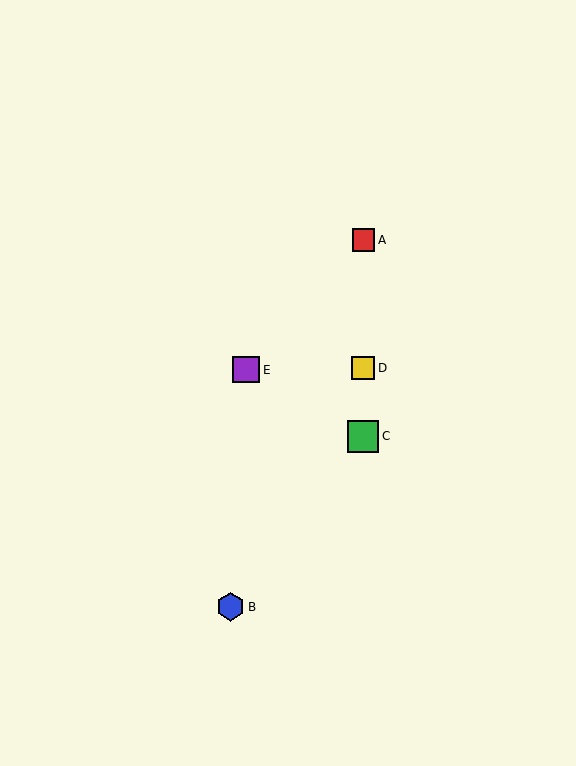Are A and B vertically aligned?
No, A is at x≈363 and B is at x≈230.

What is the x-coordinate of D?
Object D is at x≈363.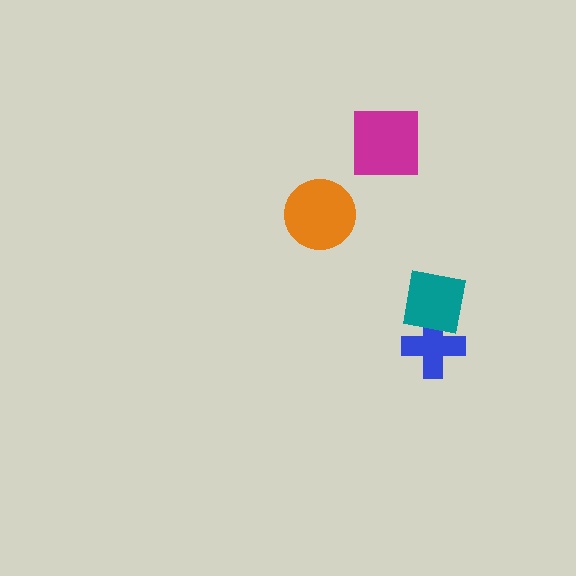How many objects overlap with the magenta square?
0 objects overlap with the magenta square.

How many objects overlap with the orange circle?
0 objects overlap with the orange circle.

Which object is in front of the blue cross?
The teal square is in front of the blue cross.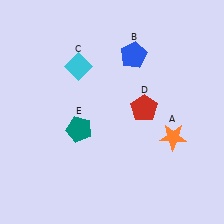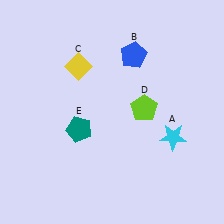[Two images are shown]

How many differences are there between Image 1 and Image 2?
There are 3 differences between the two images.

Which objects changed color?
A changed from orange to cyan. C changed from cyan to yellow. D changed from red to lime.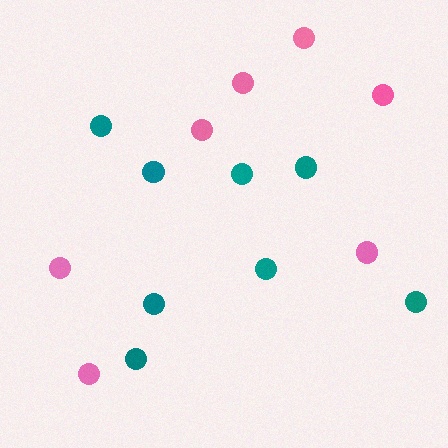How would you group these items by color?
There are 2 groups: one group of pink circles (7) and one group of teal circles (8).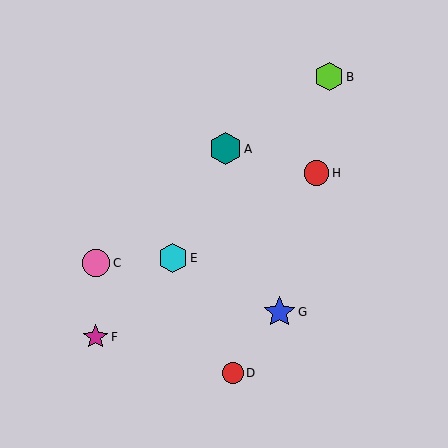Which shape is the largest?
The teal hexagon (labeled A) is the largest.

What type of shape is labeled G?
Shape G is a blue star.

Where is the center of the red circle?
The center of the red circle is at (316, 173).